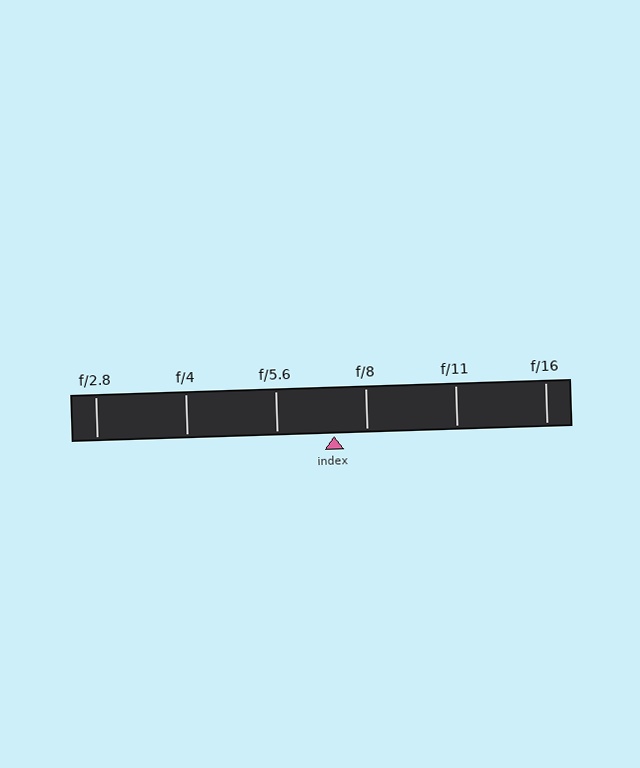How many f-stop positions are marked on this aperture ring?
There are 6 f-stop positions marked.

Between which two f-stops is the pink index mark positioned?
The index mark is between f/5.6 and f/8.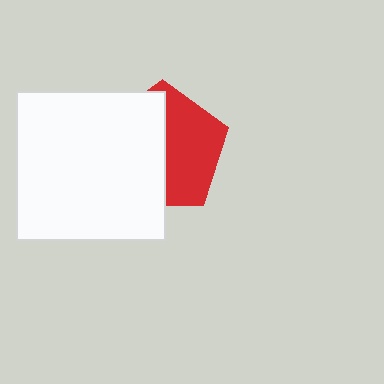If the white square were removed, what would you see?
You would see the complete red pentagon.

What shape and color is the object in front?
The object in front is a white square.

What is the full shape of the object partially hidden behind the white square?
The partially hidden object is a red pentagon.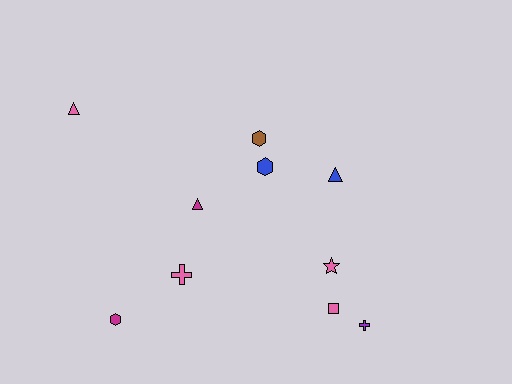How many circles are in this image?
There are no circles.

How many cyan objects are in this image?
There are no cyan objects.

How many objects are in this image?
There are 10 objects.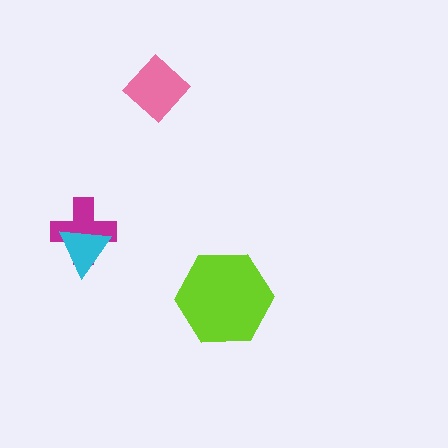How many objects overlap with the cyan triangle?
1 object overlaps with the cyan triangle.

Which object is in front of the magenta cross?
The cyan triangle is in front of the magenta cross.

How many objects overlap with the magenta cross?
1 object overlaps with the magenta cross.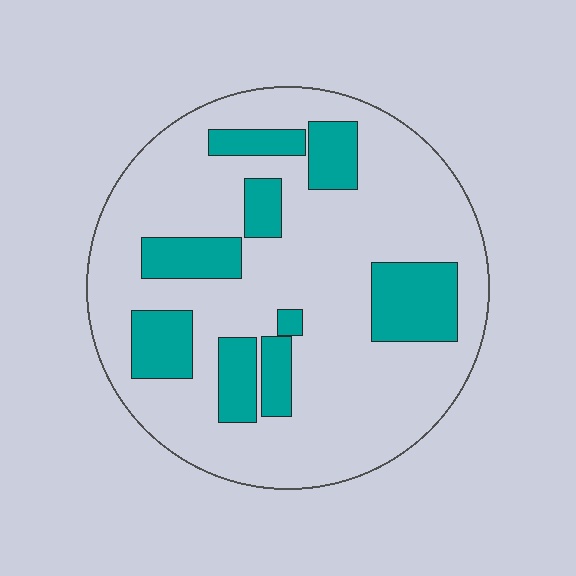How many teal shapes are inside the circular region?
9.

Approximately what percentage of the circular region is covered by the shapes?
Approximately 25%.